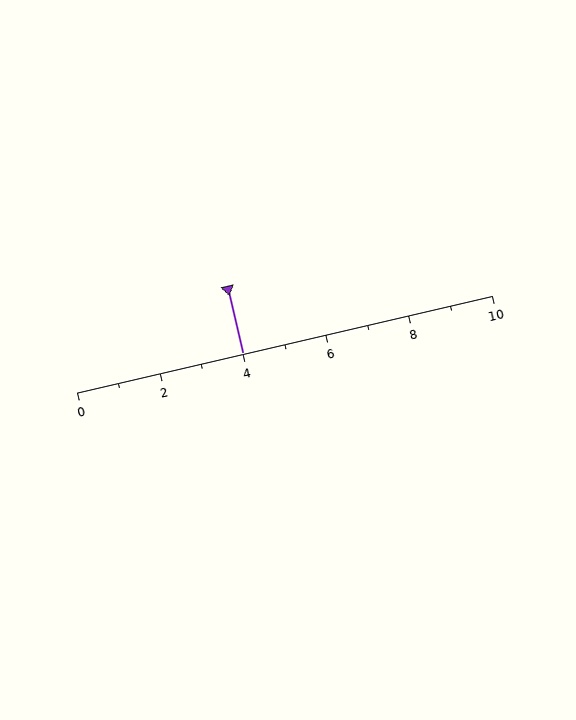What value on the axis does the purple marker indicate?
The marker indicates approximately 4.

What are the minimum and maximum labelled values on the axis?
The axis runs from 0 to 10.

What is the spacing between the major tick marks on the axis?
The major ticks are spaced 2 apart.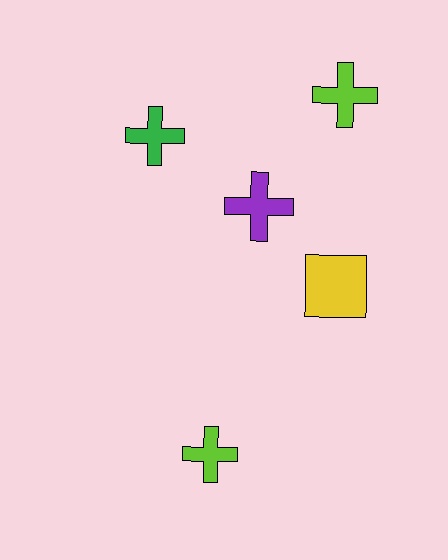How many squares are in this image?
There is 1 square.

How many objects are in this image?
There are 5 objects.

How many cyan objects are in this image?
There are no cyan objects.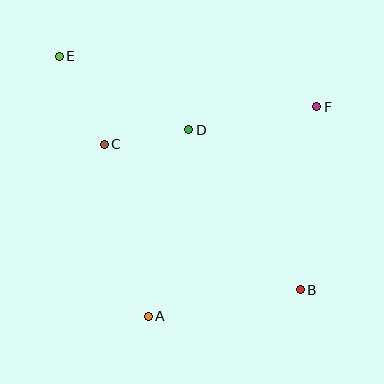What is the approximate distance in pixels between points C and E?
The distance between C and E is approximately 99 pixels.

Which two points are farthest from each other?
Points B and E are farthest from each other.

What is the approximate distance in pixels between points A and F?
The distance between A and F is approximately 269 pixels.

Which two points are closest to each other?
Points C and D are closest to each other.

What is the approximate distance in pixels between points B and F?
The distance between B and F is approximately 184 pixels.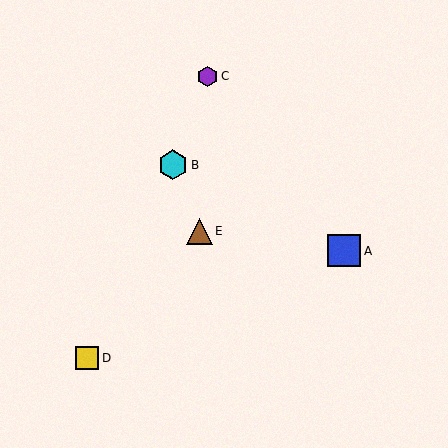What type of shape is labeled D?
Shape D is a yellow square.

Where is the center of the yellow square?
The center of the yellow square is at (87, 358).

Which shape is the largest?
The blue square (labeled A) is the largest.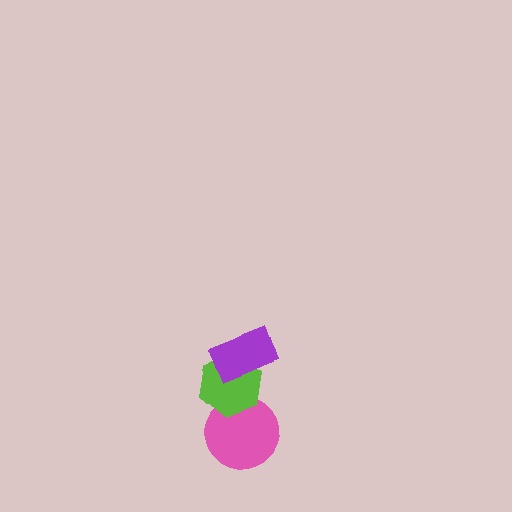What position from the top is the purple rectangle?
The purple rectangle is 1st from the top.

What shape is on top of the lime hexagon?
The purple rectangle is on top of the lime hexagon.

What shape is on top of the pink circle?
The lime hexagon is on top of the pink circle.